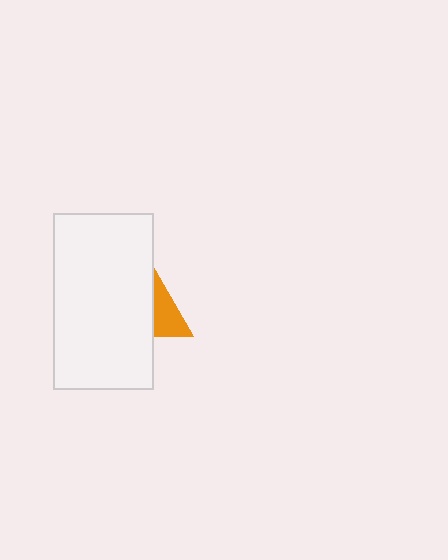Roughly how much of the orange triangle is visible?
A small part of it is visible (roughly 34%).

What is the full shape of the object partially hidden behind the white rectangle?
The partially hidden object is an orange triangle.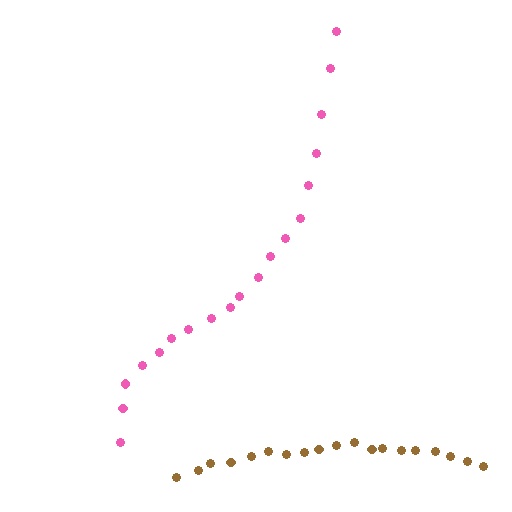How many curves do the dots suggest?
There are 2 distinct paths.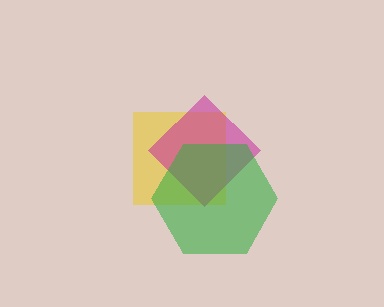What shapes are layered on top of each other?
The layered shapes are: a yellow square, a magenta diamond, a green hexagon.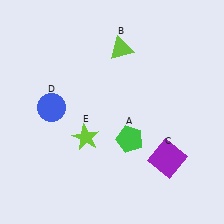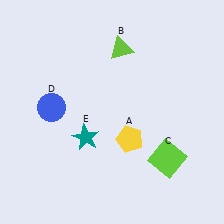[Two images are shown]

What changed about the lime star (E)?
In Image 1, E is lime. In Image 2, it changed to teal.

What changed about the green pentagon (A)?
In Image 1, A is green. In Image 2, it changed to yellow.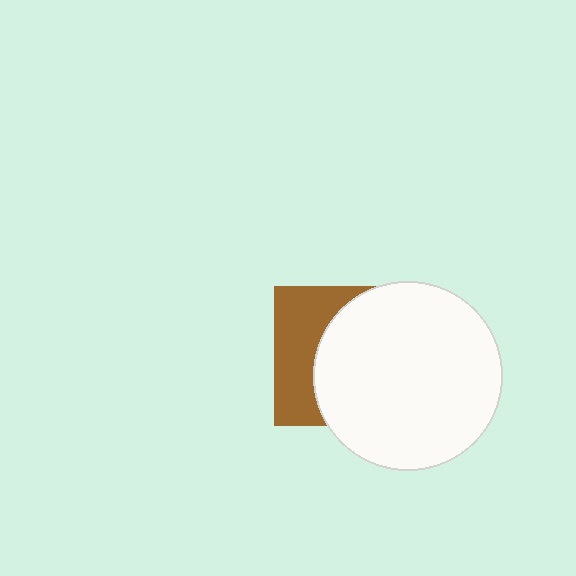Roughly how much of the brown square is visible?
A small part of it is visible (roughly 38%).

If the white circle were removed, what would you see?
You would see the complete brown square.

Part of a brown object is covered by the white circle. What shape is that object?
It is a square.